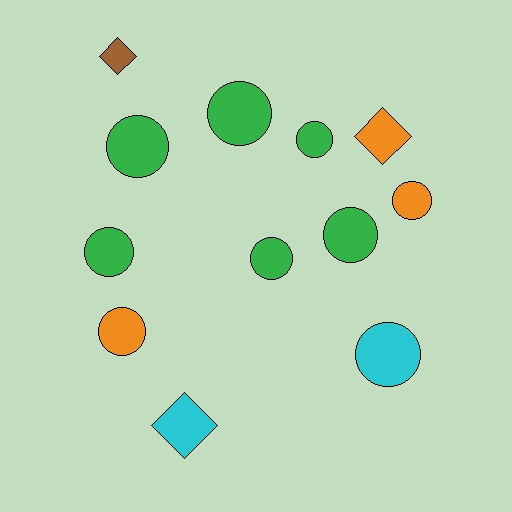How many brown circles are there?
There are no brown circles.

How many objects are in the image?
There are 12 objects.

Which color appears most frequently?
Green, with 6 objects.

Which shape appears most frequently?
Circle, with 9 objects.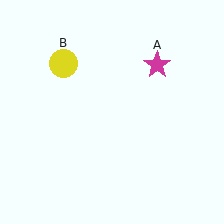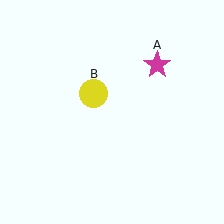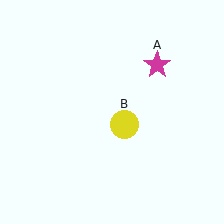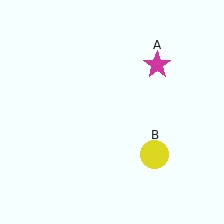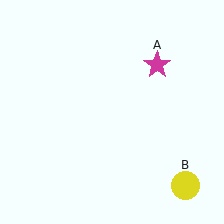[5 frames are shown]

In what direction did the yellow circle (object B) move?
The yellow circle (object B) moved down and to the right.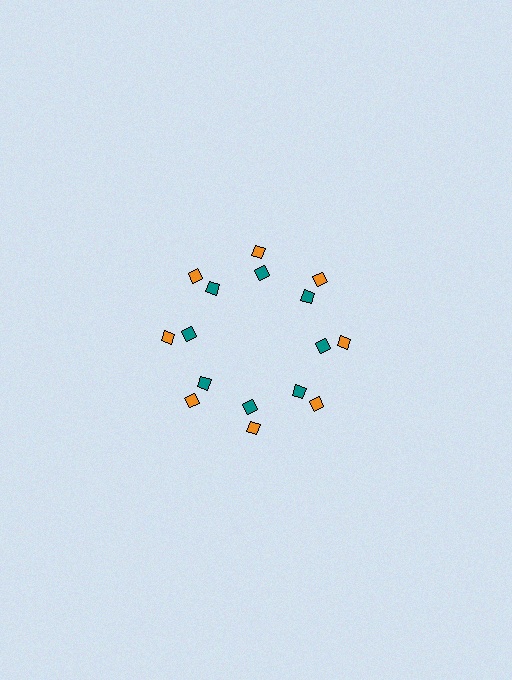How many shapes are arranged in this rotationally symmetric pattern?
There are 16 shapes, arranged in 8 groups of 2.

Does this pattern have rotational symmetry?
Yes, this pattern has 8-fold rotational symmetry. It looks the same after rotating 45 degrees around the center.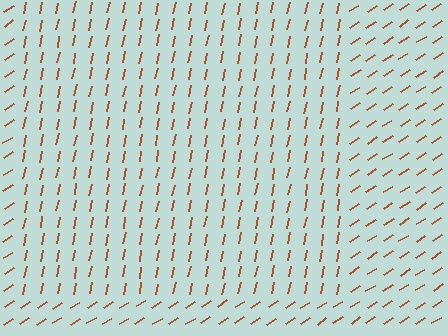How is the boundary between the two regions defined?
The boundary is defined purely by a change in line orientation (approximately 45 degrees difference). All lines are the same color and thickness.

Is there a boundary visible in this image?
Yes, there is a texture boundary formed by a change in line orientation.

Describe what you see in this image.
The image is filled with small brown line segments. A rectangle region in the image has lines oriented differently from the surrounding lines, creating a visible texture boundary.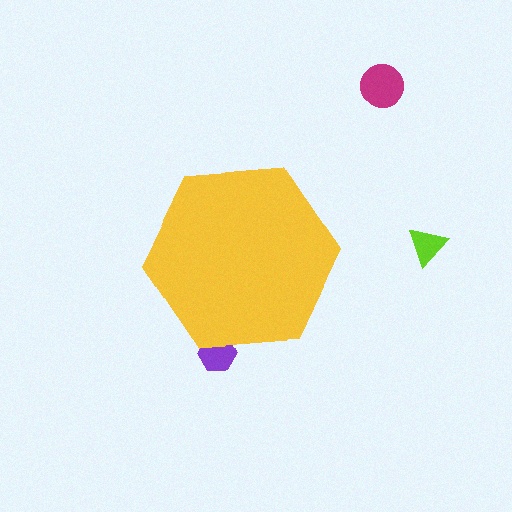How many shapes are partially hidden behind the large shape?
1 shape is partially hidden.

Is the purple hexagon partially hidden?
Yes, the purple hexagon is partially hidden behind the yellow hexagon.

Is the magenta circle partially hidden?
No, the magenta circle is fully visible.